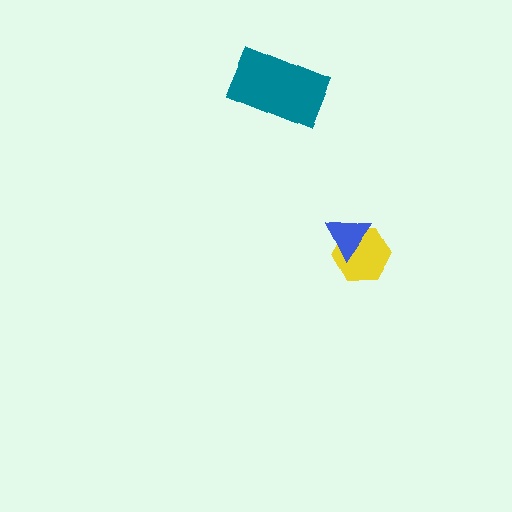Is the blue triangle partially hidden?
No, no other shape covers it.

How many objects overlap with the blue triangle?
1 object overlaps with the blue triangle.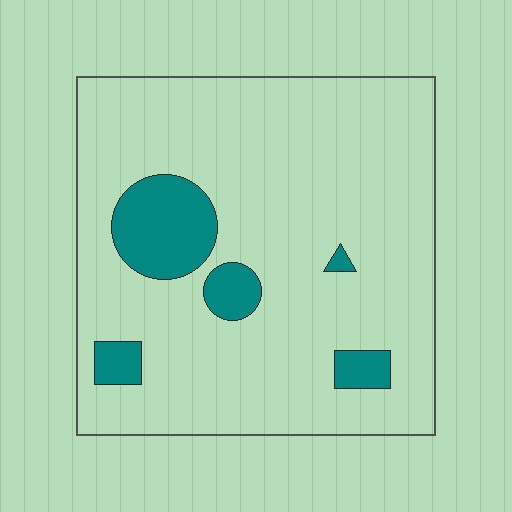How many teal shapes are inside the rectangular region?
5.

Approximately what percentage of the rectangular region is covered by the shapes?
Approximately 15%.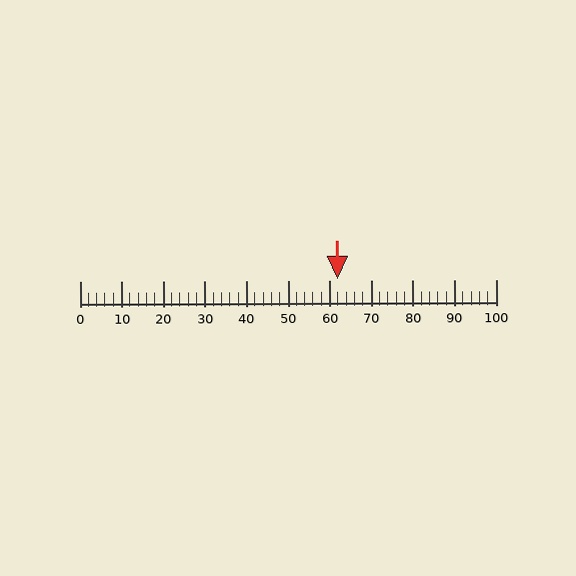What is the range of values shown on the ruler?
The ruler shows values from 0 to 100.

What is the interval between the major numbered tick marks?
The major tick marks are spaced 10 units apart.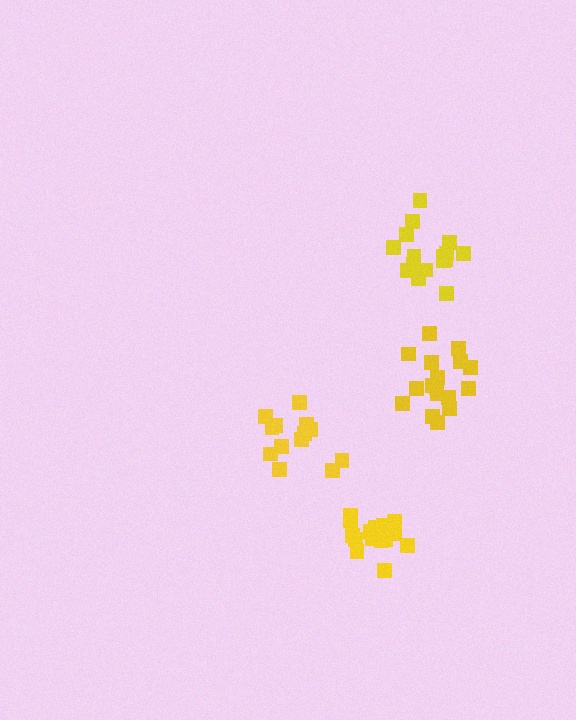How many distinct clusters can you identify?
There are 4 distinct clusters.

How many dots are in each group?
Group 1: 14 dots, Group 2: 16 dots, Group 3: 17 dots, Group 4: 17 dots (64 total).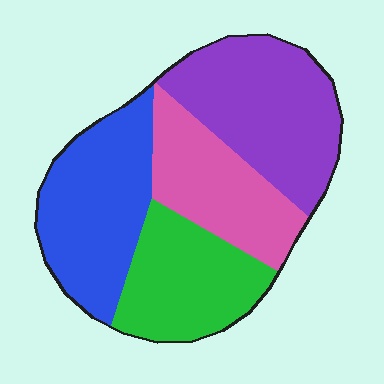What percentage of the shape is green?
Green takes up less than a quarter of the shape.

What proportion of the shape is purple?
Purple takes up about one third (1/3) of the shape.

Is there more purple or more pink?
Purple.